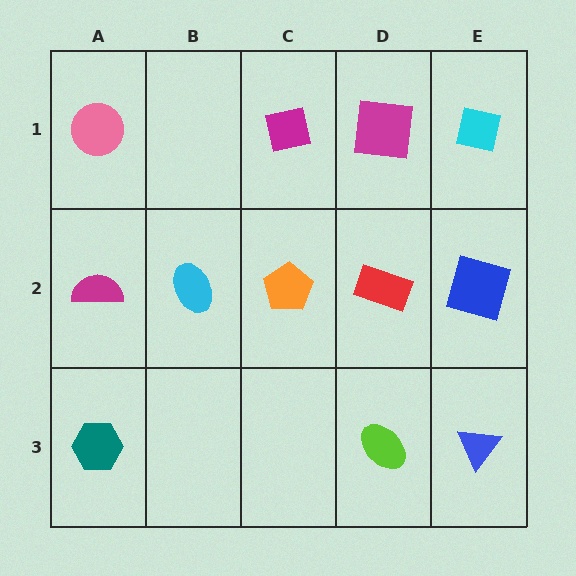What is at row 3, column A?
A teal hexagon.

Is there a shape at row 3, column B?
No, that cell is empty.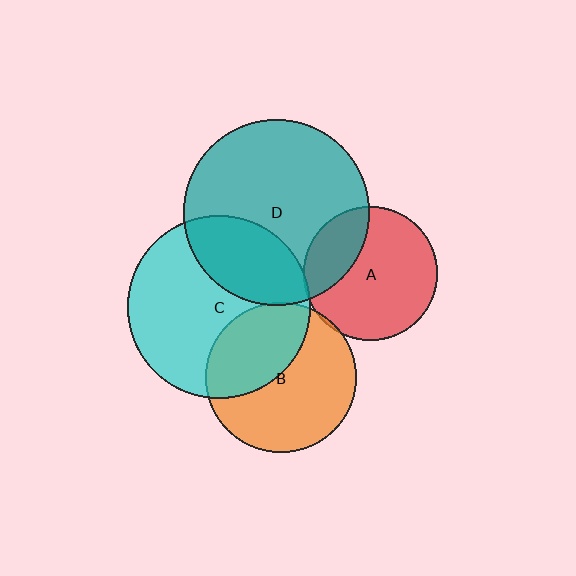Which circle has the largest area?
Circle D (teal).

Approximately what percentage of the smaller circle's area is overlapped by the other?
Approximately 40%.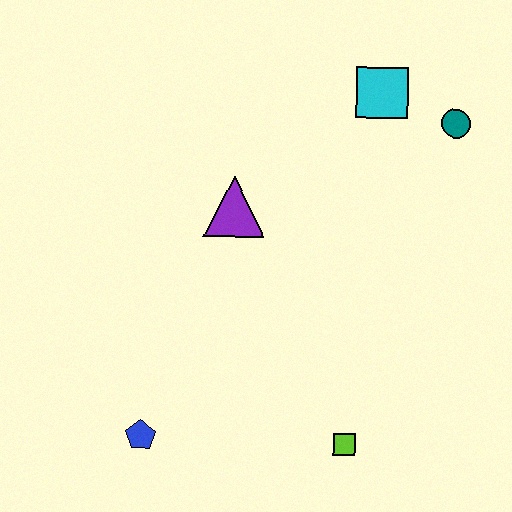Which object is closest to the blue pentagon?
The lime square is closest to the blue pentagon.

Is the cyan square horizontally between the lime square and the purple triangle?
No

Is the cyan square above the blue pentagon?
Yes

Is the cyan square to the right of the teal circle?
No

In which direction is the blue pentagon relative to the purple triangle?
The blue pentagon is below the purple triangle.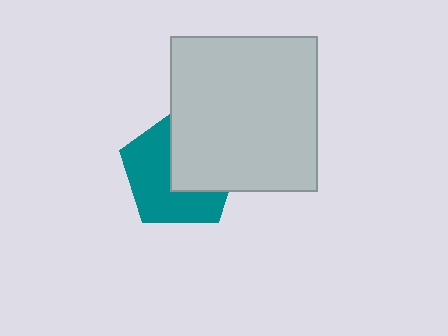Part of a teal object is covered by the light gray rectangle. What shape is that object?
It is a pentagon.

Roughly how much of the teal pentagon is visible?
About half of it is visible (roughly 55%).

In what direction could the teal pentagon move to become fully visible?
The teal pentagon could move toward the lower-left. That would shift it out from behind the light gray rectangle entirely.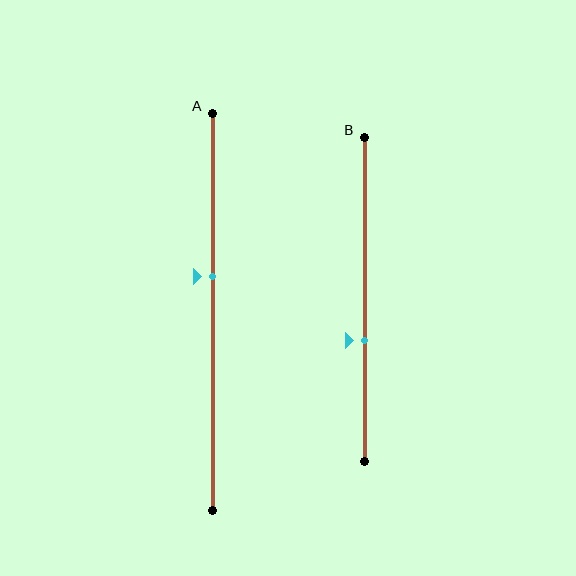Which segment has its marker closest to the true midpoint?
Segment A has its marker closest to the true midpoint.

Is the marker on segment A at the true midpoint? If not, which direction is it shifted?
No, the marker on segment A is shifted upward by about 9% of the segment length.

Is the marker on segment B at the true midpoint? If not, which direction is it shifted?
No, the marker on segment B is shifted downward by about 13% of the segment length.